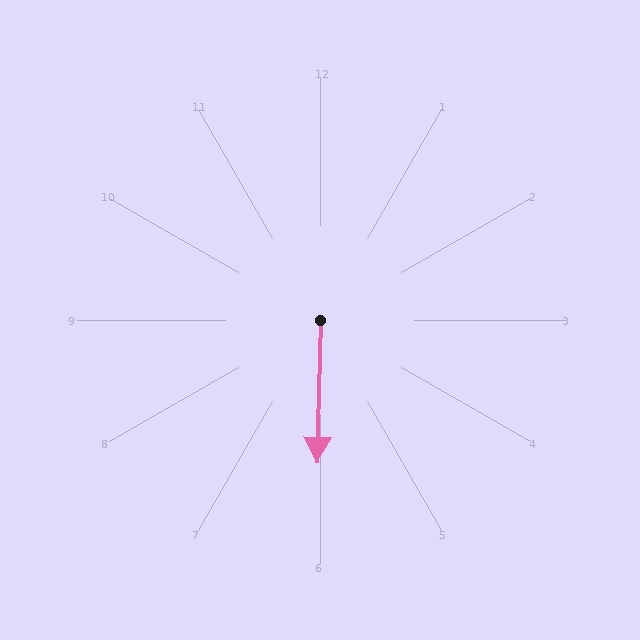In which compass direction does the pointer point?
South.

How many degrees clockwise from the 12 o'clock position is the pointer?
Approximately 181 degrees.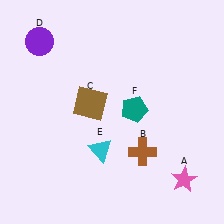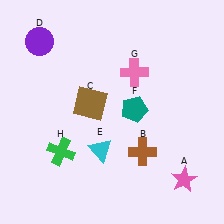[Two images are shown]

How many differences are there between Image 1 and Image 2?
There are 2 differences between the two images.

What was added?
A pink cross (G), a green cross (H) were added in Image 2.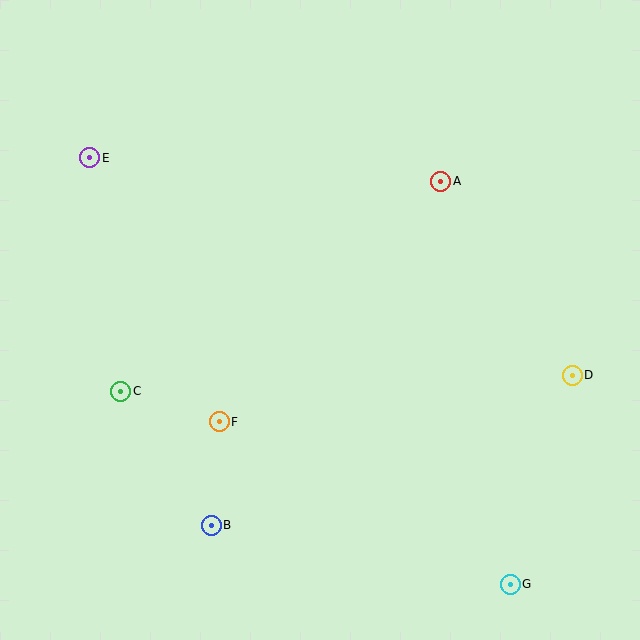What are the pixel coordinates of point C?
Point C is at (121, 391).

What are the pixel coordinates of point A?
Point A is at (441, 181).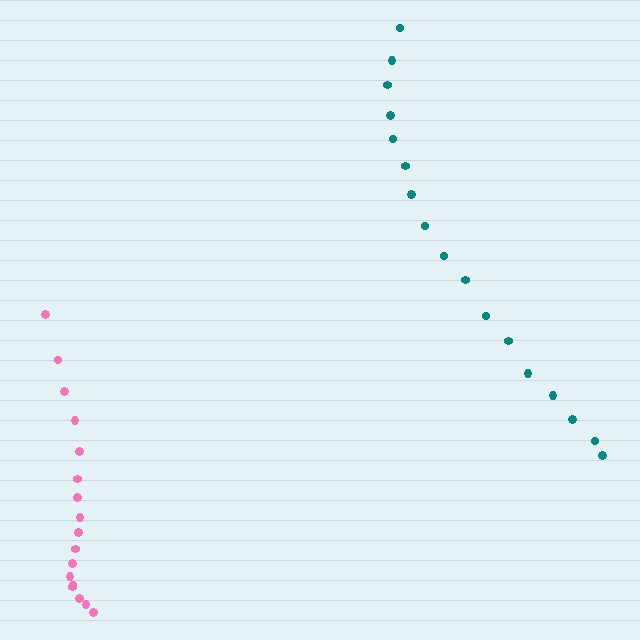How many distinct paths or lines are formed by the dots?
There are 2 distinct paths.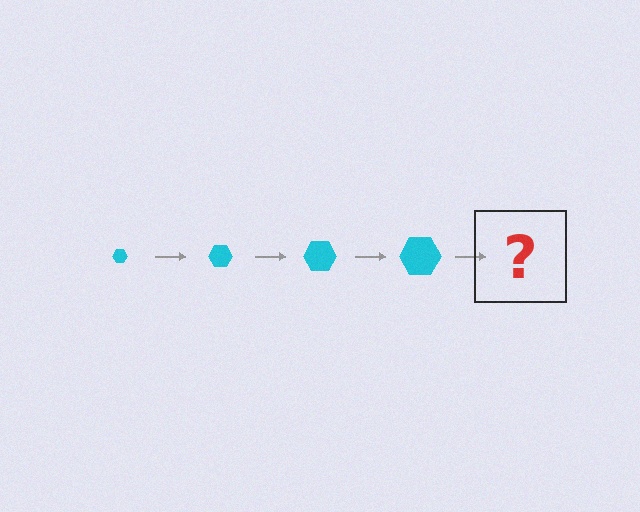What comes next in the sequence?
The next element should be a cyan hexagon, larger than the previous one.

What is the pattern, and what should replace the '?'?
The pattern is that the hexagon gets progressively larger each step. The '?' should be a cyan hexagon, larger than the previous one.